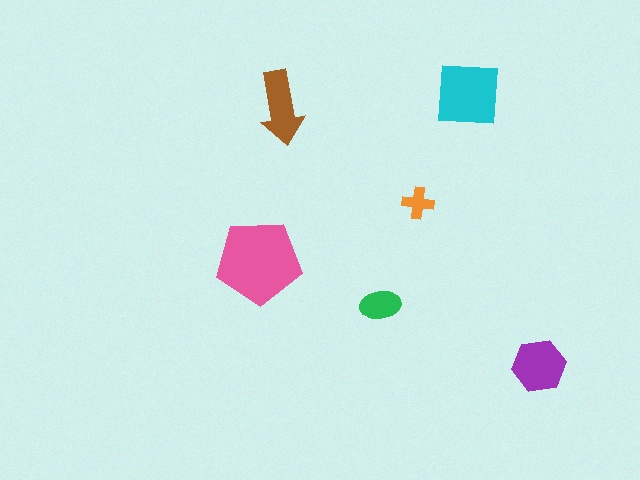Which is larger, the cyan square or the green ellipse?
The cyan square.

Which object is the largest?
The pink pentagon.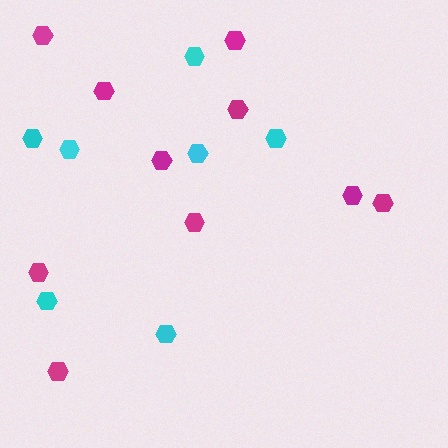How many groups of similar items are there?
There are 2 groups: one group of magenta hexagons (10) and one group of cyan hexagons (7).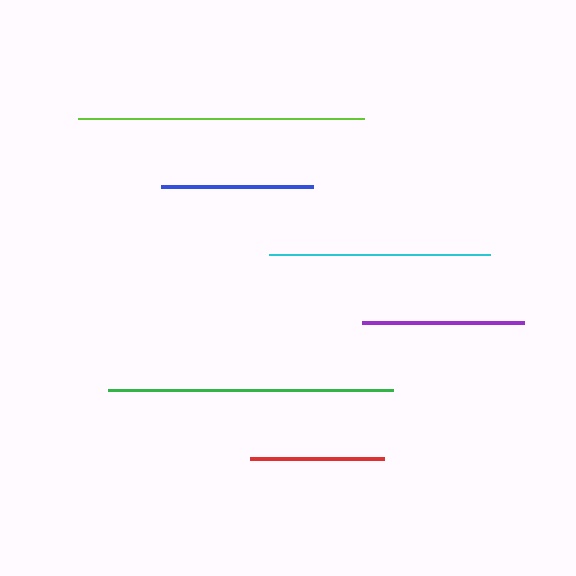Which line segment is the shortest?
The red line is the shortest at approximately 134 pixels.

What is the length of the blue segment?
The blue segment is approximately 151 pixels long.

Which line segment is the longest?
The lime line is the longest at approximately 286 pixels.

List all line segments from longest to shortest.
From longest to shortest: lime, green, cyan, purple, blue, red.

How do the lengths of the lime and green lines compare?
The lime and green lines are approximately the same length.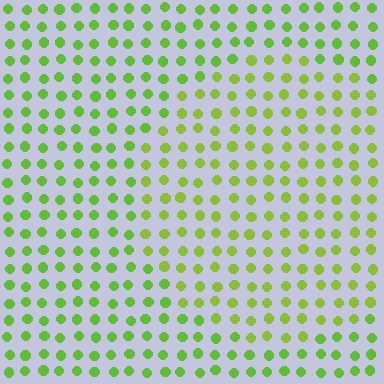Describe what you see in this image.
The image is filled with small lime elements in a uniform arrangement. A circle-shaped region is visible where the elements are tinted to a slightly different hue, forming a subtle color boundary.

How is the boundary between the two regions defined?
The boundary is defined purely by a slight shift in hue (about 20 degrees). Spacing, size, and orientation are identical on both sides.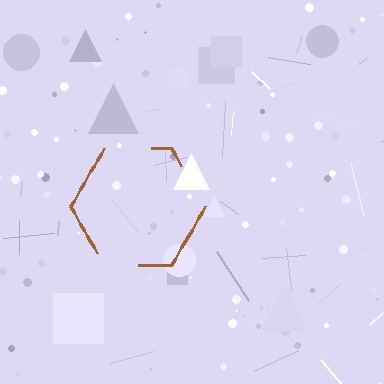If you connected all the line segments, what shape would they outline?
They would outline a hexagon.